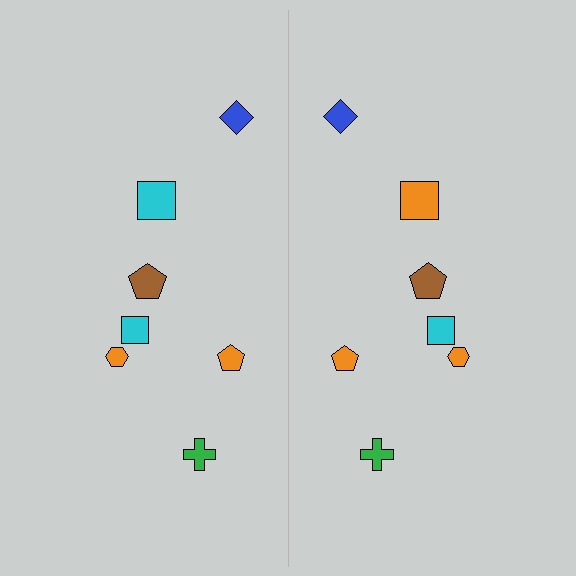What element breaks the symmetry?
The orange square on the right side breaks the symmetry — its mirror counterpart is cyan.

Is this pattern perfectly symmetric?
No, the pattern is not perfectly symmetric. The orange square on the right side breaks the symmetry — its mirror counterpart is cyan.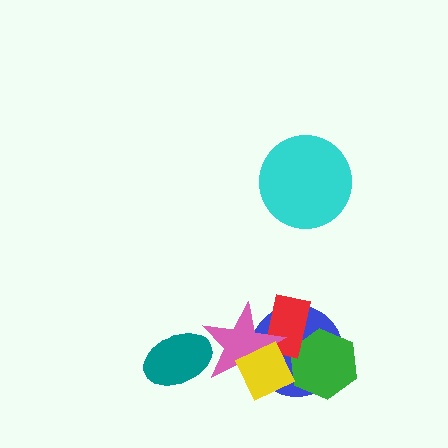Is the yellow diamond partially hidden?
No, no other shape covers it.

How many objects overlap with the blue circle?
4 objects overlap with the blue circle.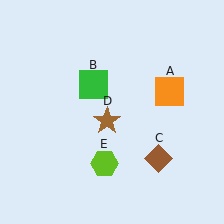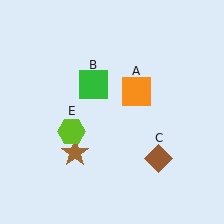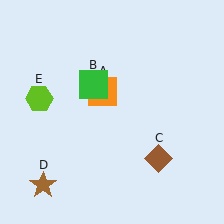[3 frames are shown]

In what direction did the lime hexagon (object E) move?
The lime hexagon (object E) moved up and to the left.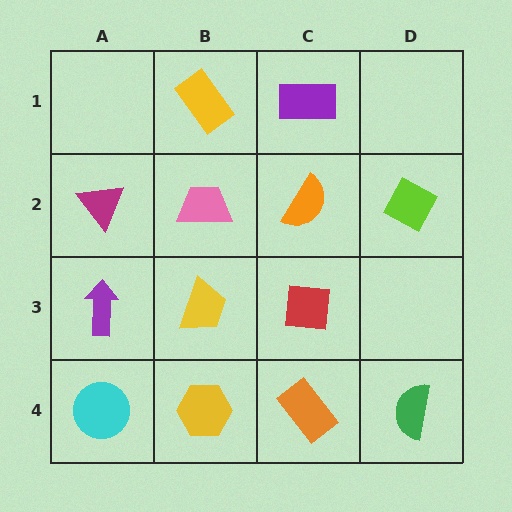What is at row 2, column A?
A magenta triangle.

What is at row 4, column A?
A cyan circle.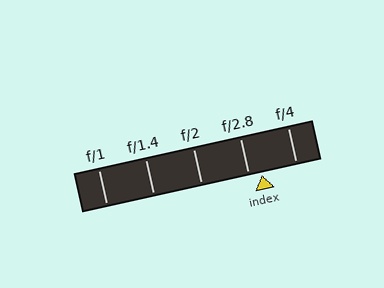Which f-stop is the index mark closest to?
The index mark is closest to f/2.8.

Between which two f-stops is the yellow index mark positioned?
The index mark is between f/2.8 and f/4.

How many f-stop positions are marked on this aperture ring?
There are 5 f-stop positions marked.